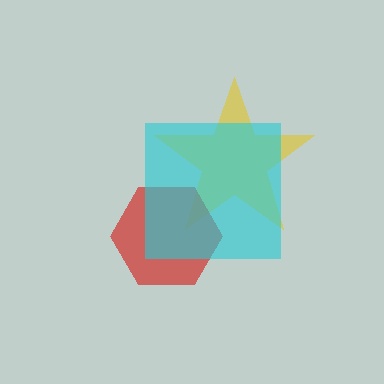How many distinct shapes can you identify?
There are 3 distinct shapes: a yellow star, a red hexagon, a cyan square.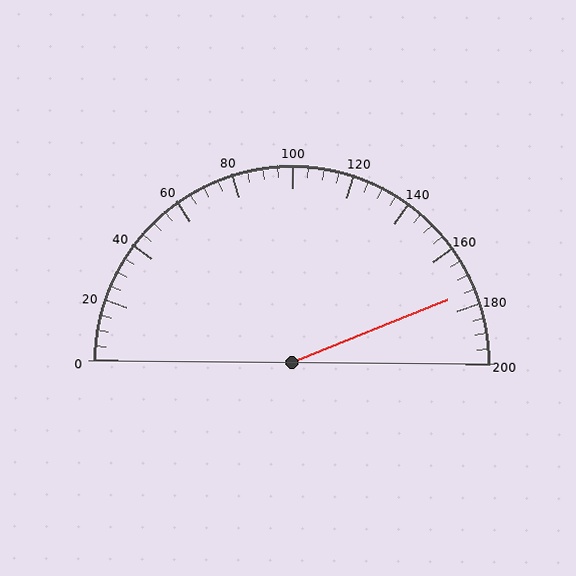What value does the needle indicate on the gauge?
The needle indicates approximately 175.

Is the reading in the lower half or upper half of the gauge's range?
The reading is in the upper half of the range (0 to 200).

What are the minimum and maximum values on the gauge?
The gauge ranges from 0 to 200.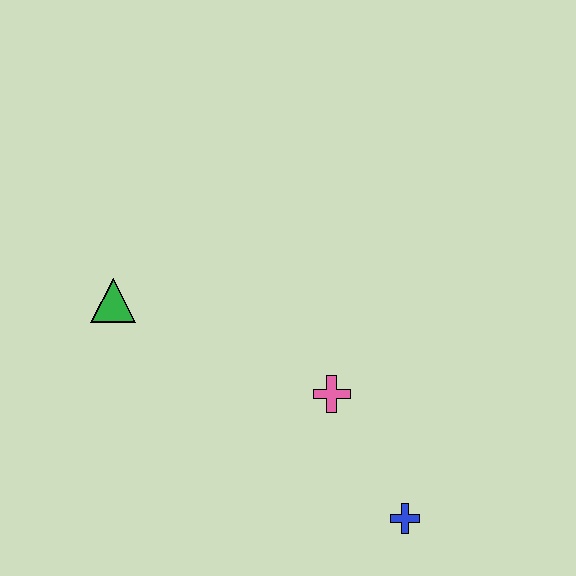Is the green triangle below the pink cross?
No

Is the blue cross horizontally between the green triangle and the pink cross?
No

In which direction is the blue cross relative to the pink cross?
The blue cross is below the pink cross.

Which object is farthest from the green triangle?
The blue cross is farthest from the green triangle.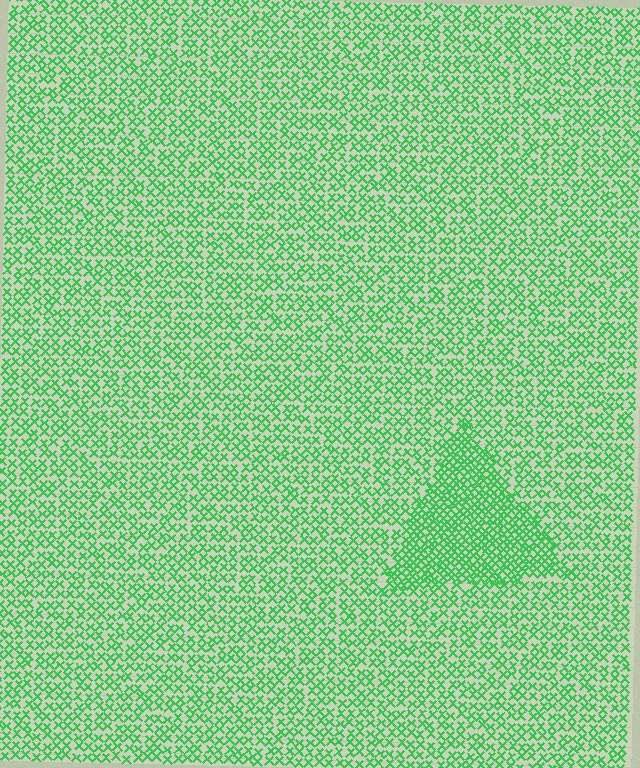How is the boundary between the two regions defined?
The boundary is defined by a change in element density (approximately 1.8x ratio). All elements are the same color, size, and shape.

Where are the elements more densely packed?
The elements are more densely packed inside the triangle boundary.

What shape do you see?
I see a triangle.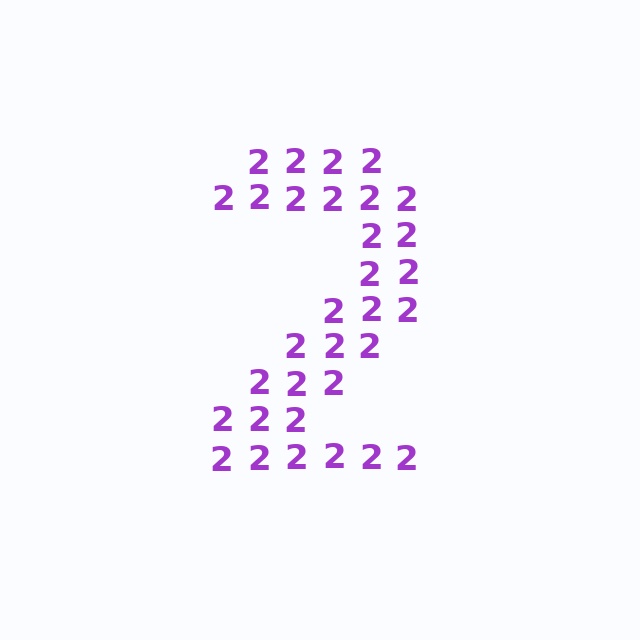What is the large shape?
The large shape is the digit 2.